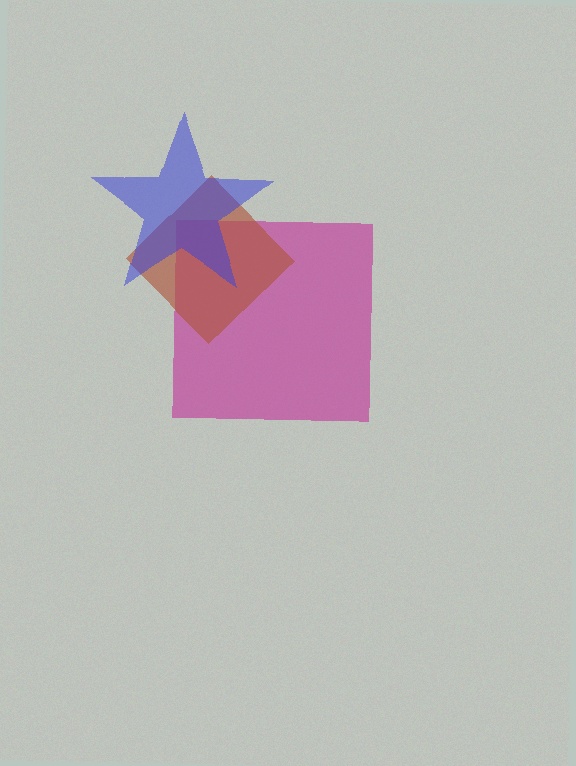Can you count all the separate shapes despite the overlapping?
Yes, there are 3 separate shapes.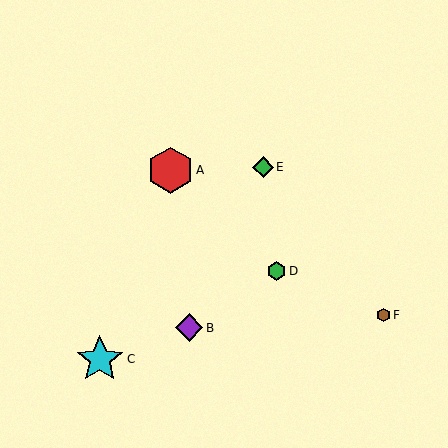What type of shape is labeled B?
Shape B is a purple diamond.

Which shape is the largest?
The cyan star (labeled C) is the largest.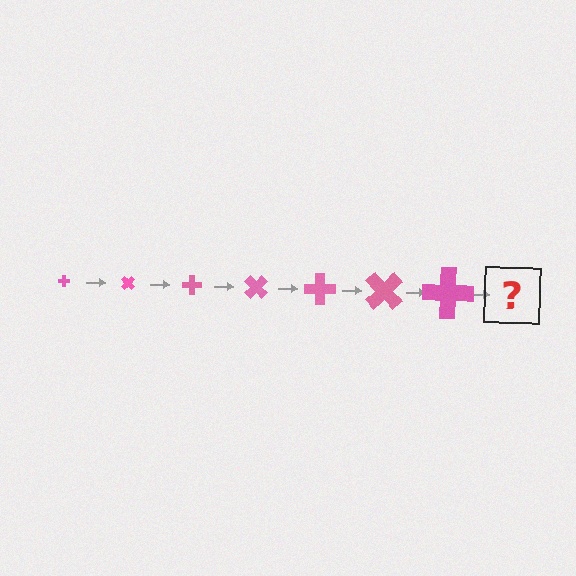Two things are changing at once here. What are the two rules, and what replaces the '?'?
The two rules are that the cross grows larger each step and it rotates 45 degrees each step. The '?' should be a cross, larger than the previous one and rotated 315 degrees from the start.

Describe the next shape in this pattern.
It should be a cross, larger than the previous one and rotated 315 degrees from the start.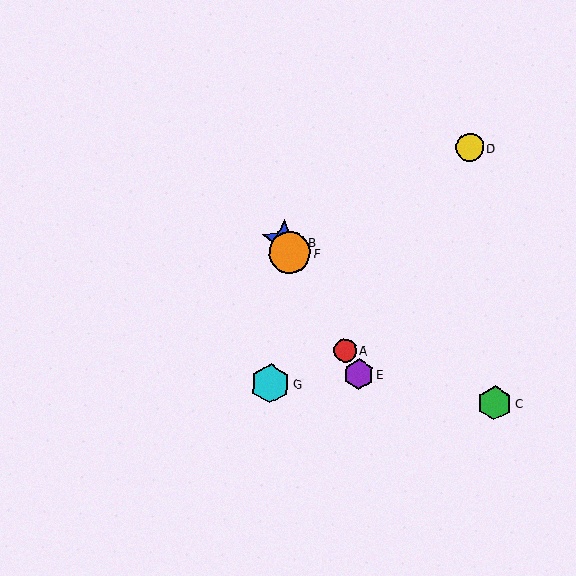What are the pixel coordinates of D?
Object D is at (470, 147).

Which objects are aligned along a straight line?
Objects A, B, E, F are aligned along a straight line.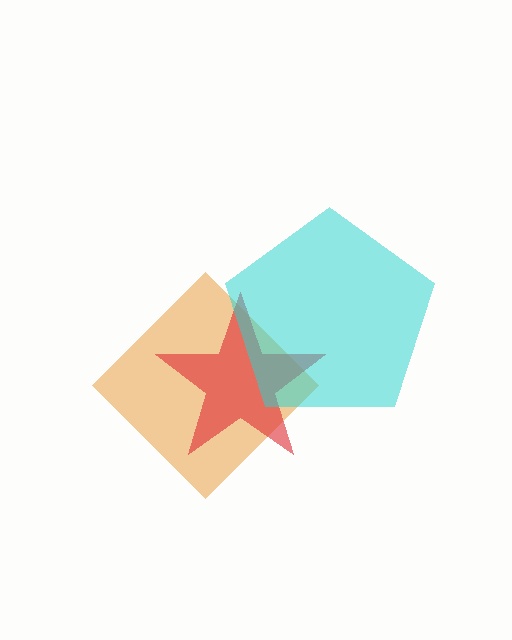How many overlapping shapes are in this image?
There are 3 overlapping shapes in the image.